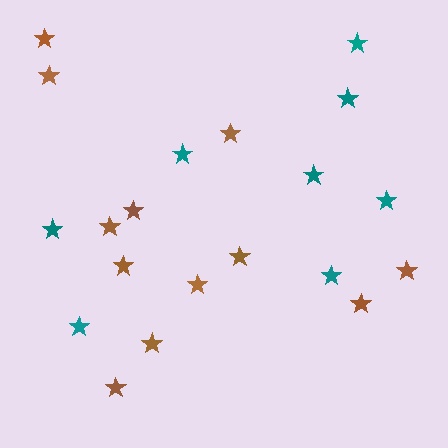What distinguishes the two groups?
There are 2 groups: one group of teal stars (8) and one group of brown stars (12).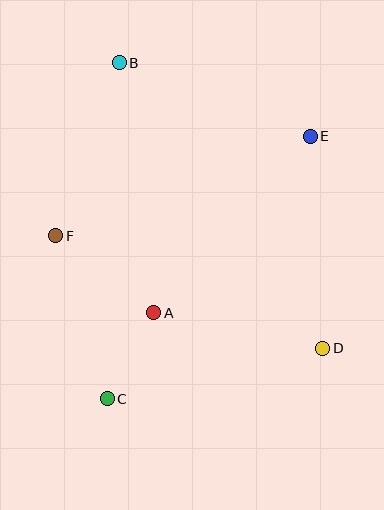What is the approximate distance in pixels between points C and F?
The distance between C and F is approximately 171 pixels.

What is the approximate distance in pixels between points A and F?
The distance between A and F is approximately 124 pixels.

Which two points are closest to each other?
Points A and C are closest to each other.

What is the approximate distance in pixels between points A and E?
The distance between A and E is approximately 236 pixels.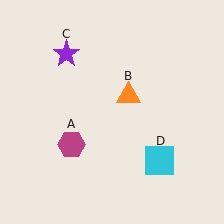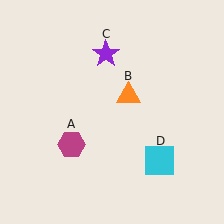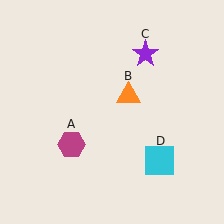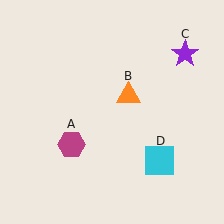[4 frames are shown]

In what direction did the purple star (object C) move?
The purple star (object C) moved right.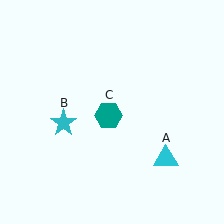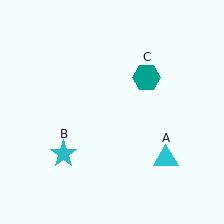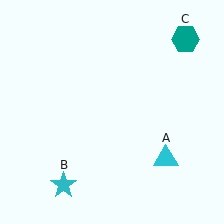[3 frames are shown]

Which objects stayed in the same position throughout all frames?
Cyan triangle (object A) remained stationary.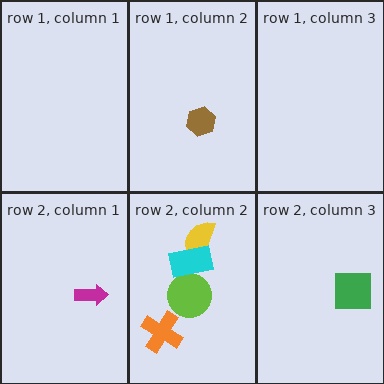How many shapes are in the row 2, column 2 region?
4.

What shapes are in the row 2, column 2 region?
The orange cross, the lime circle, the yellow semicircle, the cyan rectangle.